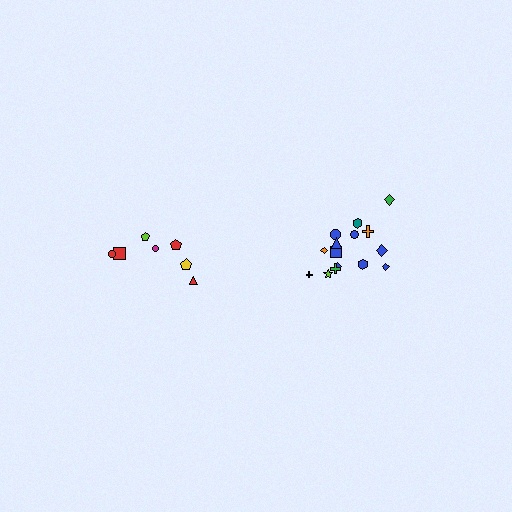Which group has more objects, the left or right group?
The right group.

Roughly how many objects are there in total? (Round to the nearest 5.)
Roughly 20 objects in total.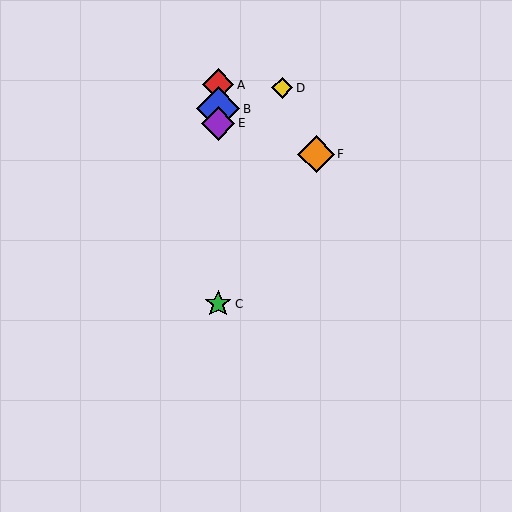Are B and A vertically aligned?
Yes, both are at x≈218.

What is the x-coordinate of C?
Object C is at x≈218.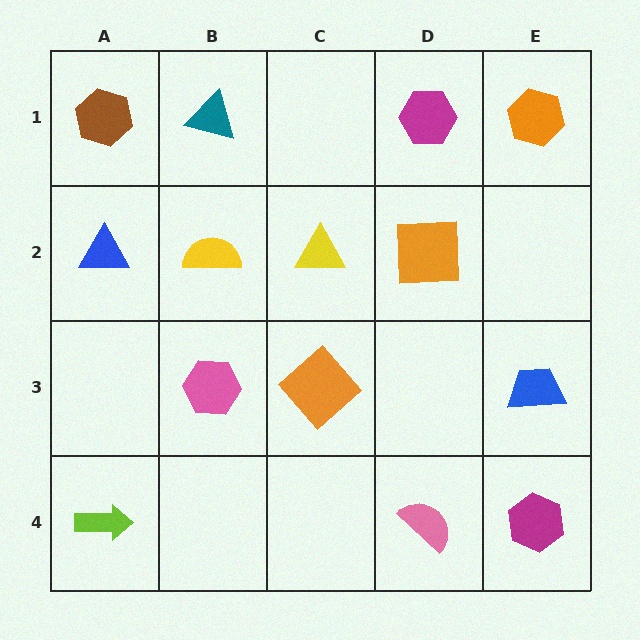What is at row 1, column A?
A brown hexagon.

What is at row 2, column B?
A yellow semicircle.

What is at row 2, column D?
An orange square.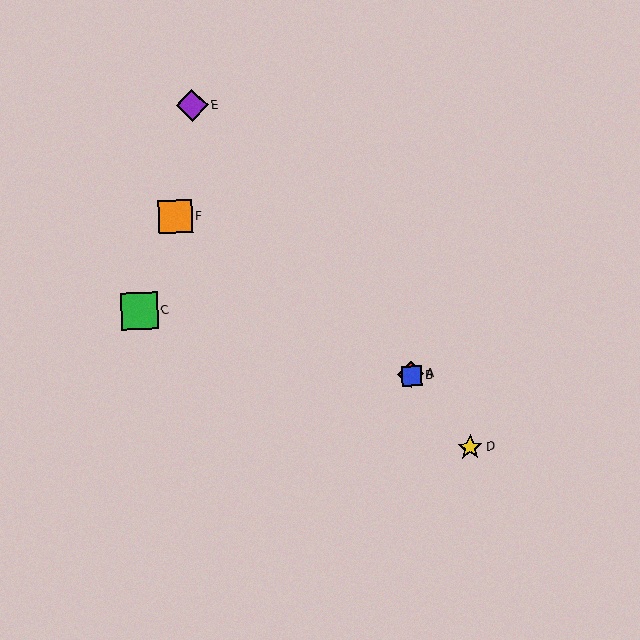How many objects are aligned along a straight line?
4 objects (A, B, D, E) are aligned along a straight line.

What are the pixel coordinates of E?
Object E is at (192, 105).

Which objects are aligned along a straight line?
Objects A, B, D, E are aligned along a straight line.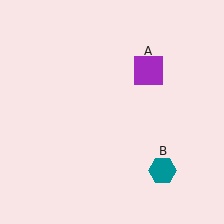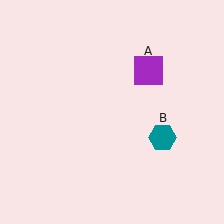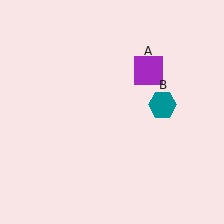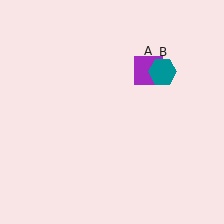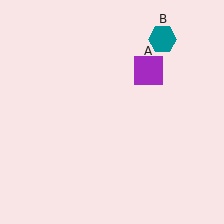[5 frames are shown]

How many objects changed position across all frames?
1 object changed position: teal hexagon (object B).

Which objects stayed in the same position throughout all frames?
Purple square (object A) remained stationary.